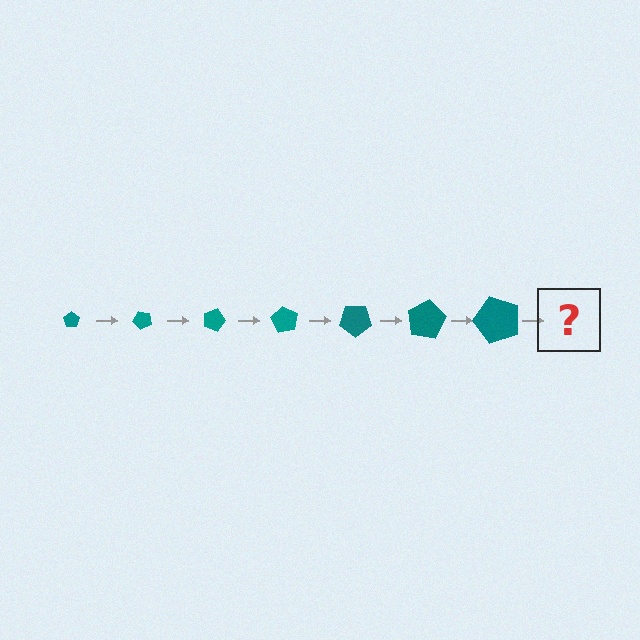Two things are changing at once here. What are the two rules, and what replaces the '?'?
The two rules are that the pentagon grows larger each step and it rotates 45 degrees each step. The '?' should be a pentagon, larger than the previous one and rotated 315 degrees from the start.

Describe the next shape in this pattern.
It should be a pentagon, larger than the previous one and rotated 315 degrees from the start.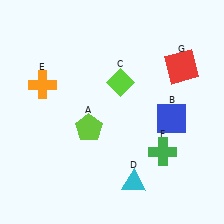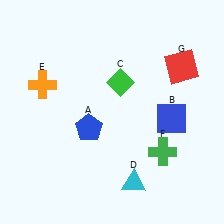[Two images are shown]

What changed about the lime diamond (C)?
In Image 1, C is lime. In Image 2, it changed to green.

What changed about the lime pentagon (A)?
In Image 1, A is lime. In Image 2, it changed to blue.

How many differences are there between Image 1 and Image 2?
There are 2 differences between the two images.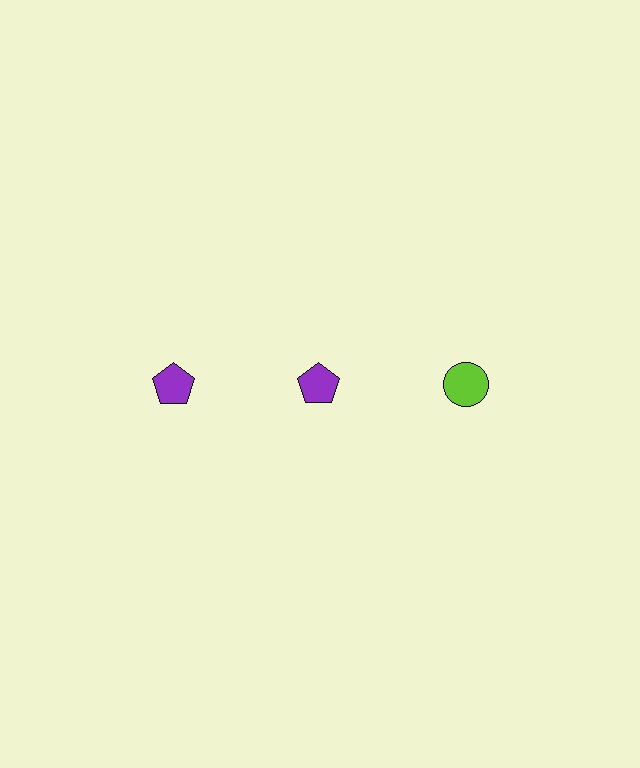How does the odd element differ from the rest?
It differs in both color (lime instead of purple) and shape (circle instead of pentagon).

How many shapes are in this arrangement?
There are 3 shapes arranged in a grid pattern.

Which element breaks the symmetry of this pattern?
The lime circle in the top row, center column breaks the symmetry. All other shapes are purple pentagons.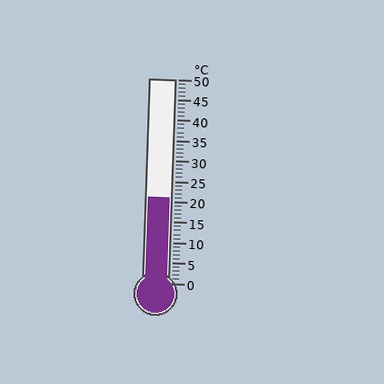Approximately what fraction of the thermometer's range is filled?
The thermometer is filled to approximately 40% of its range.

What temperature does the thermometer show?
The thermometer shows approximately 21°C.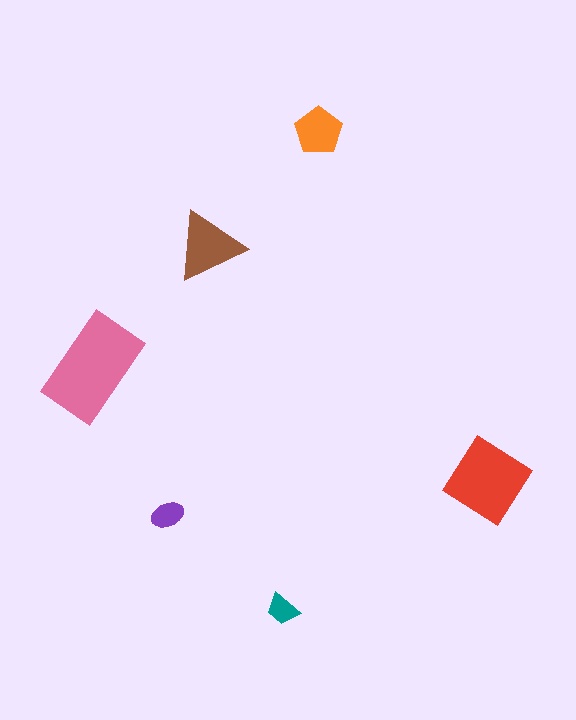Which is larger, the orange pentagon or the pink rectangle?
The pink rectangle.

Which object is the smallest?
The teal trapezoid.